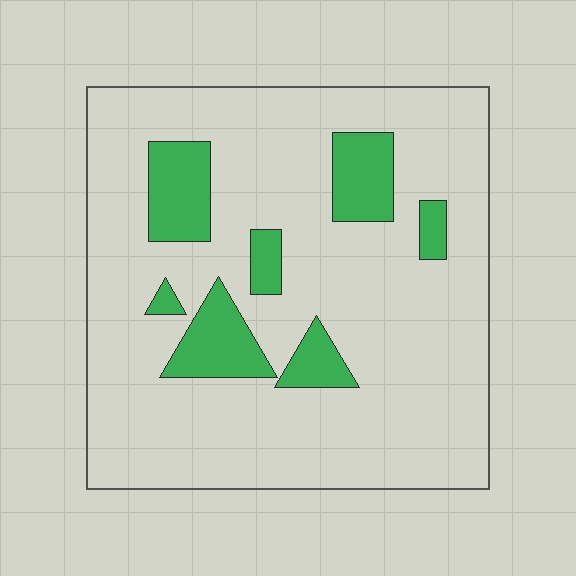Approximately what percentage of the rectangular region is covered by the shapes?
Approximately 15%.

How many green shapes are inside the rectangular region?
7.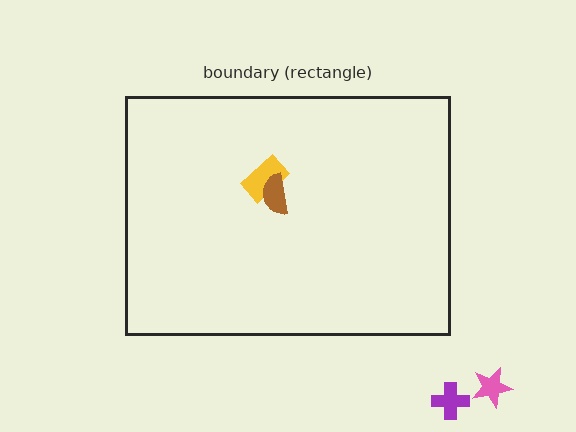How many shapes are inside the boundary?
2 inside, 2 outside.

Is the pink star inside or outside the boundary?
Outside.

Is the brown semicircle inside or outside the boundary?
Inside.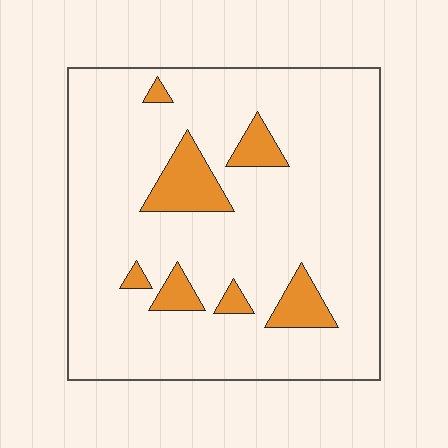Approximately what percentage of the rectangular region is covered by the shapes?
Approximately 10%.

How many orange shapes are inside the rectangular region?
7.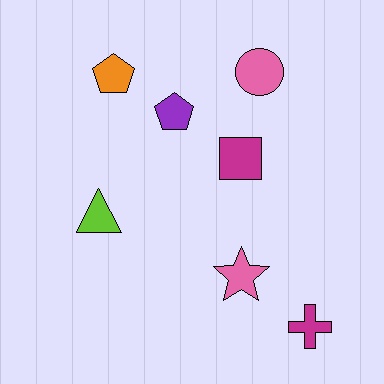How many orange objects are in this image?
There is 1 orange object.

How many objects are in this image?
There are 7 objects.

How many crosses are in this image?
There is 1 cross.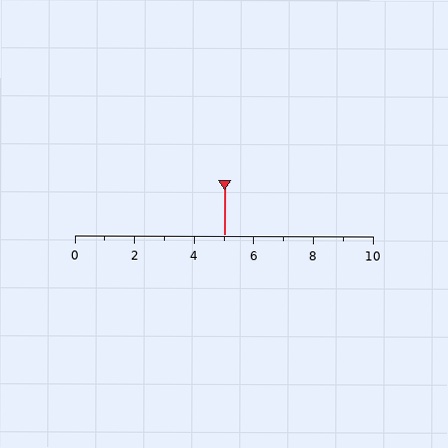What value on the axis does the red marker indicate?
The marker indicates approximately 5.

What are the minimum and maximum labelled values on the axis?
The axis runs from 0 to 10.